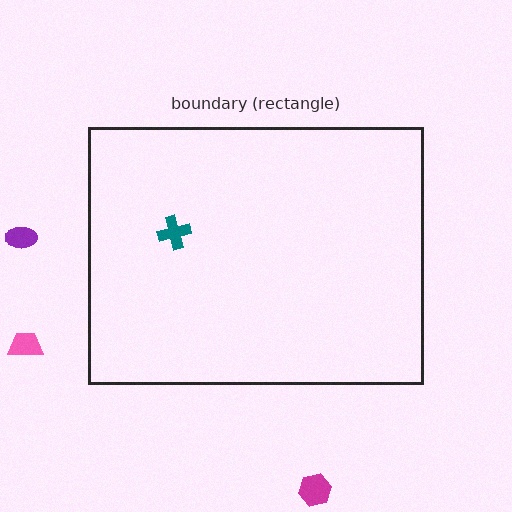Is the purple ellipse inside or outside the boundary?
Outside.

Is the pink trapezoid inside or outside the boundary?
Outside.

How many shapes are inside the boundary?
1 inside, 3 outside.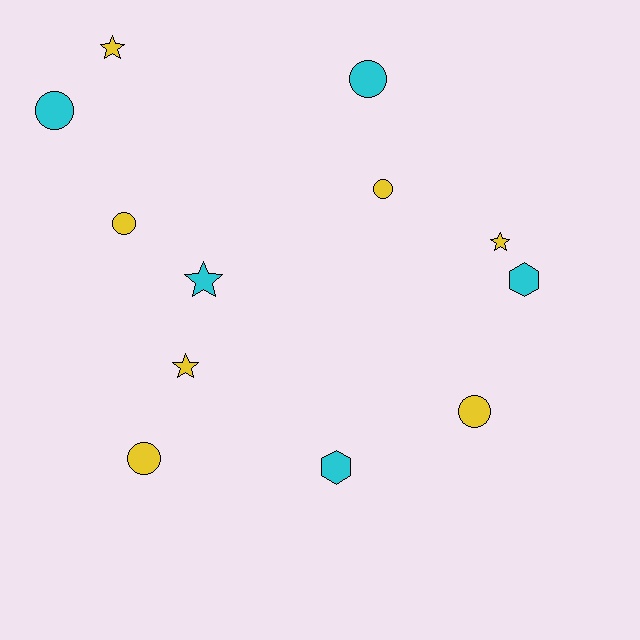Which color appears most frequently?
Yellow, with 7 objects.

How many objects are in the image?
There are 12 objects.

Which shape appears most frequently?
Circle, with 6 objects.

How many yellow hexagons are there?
There are no yellow hexagons.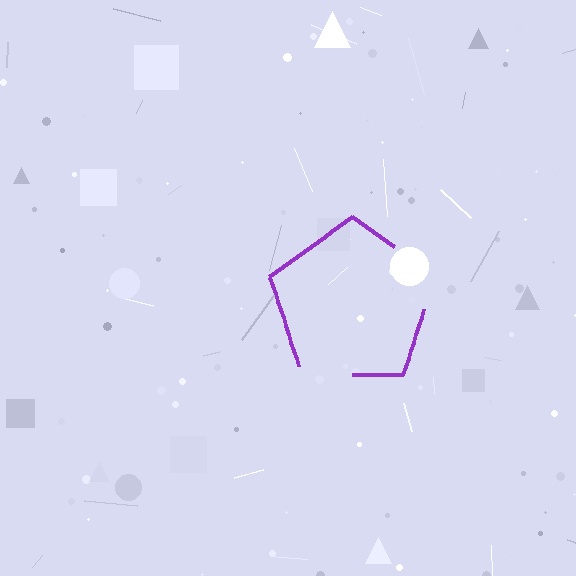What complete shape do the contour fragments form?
The contour fragments form a pentagon.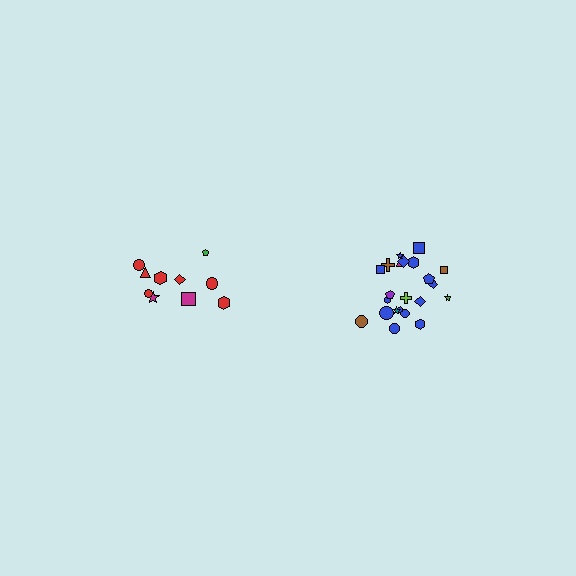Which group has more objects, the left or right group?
The right group.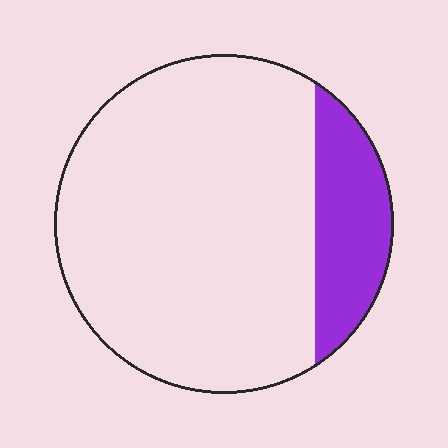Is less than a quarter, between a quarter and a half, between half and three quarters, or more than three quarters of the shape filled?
Less than a quarter.